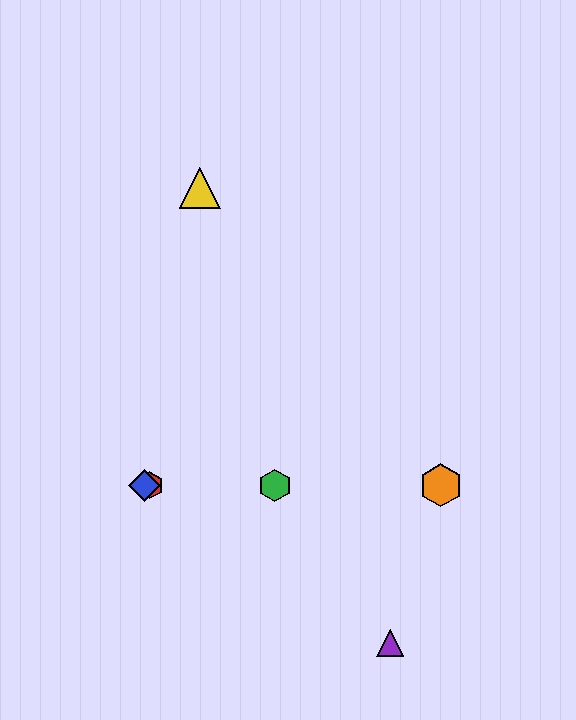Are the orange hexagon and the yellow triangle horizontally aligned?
No, the orange hexagon is at y≈485 and the yellow triangle is at y≈188.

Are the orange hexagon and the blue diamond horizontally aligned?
Yes, both are at y≈485.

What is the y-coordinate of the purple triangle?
The purple triangle is at y≈643.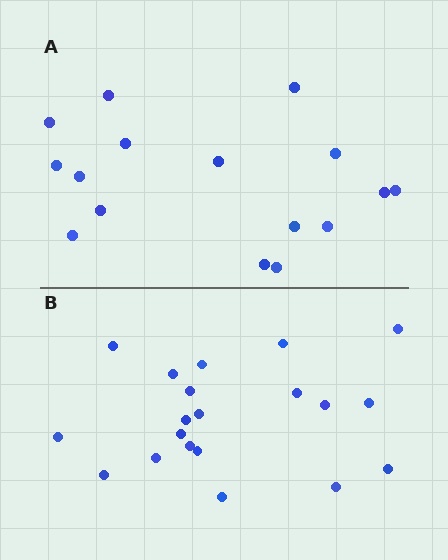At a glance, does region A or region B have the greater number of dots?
Region B (the bottom region) has more dots.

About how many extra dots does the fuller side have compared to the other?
Region B has about 4 more dots than region A.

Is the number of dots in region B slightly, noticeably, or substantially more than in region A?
Region B has noticeably more, but not dramatically so. The ratio is roughly 1.2 to 1.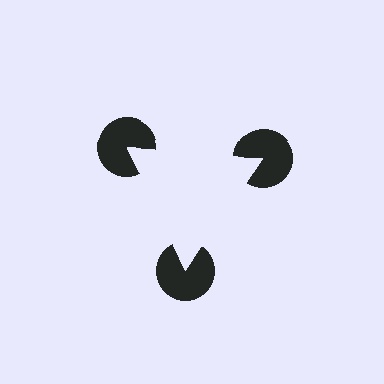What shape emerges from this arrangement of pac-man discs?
An illusory triangle — its edges are inferred from the aligned wedge cuts in the pac-man discs, not physically drawn.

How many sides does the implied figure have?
3 sides.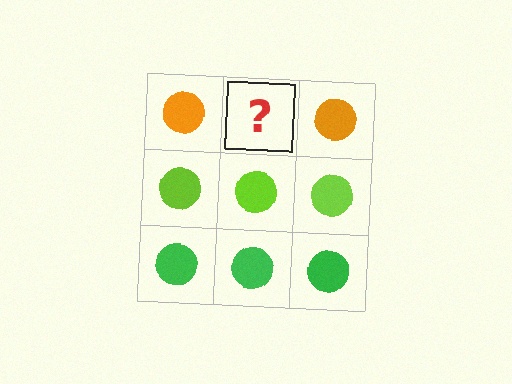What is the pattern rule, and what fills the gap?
The rule is that each row has a consistent color. The gap should be filled with an orange circle.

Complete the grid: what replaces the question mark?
The question mark should be replaced with an orange circle.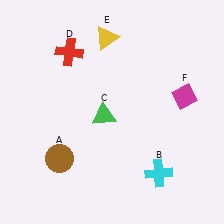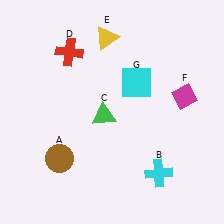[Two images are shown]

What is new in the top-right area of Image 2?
A cyan square (G) was added in the top-right area of Image 2.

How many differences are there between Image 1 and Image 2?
There is 1 difference between the two images.